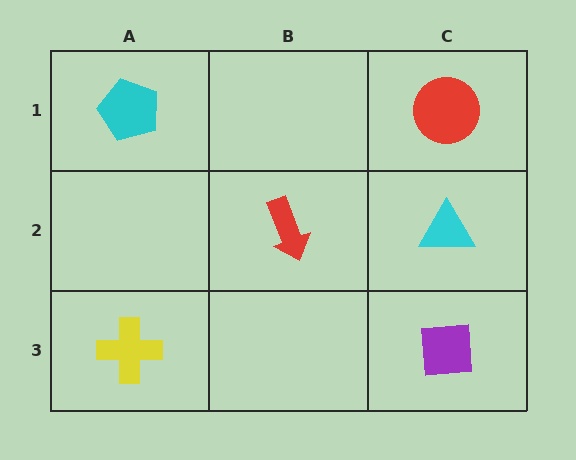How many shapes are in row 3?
2 shapes.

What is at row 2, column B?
A red arrow.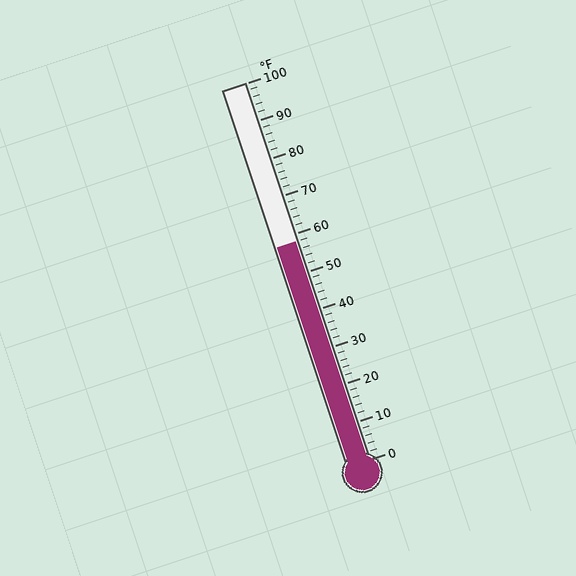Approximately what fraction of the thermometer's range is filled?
The thermometer is filled to approximately 60% of its range.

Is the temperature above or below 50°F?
The temperature is above 50°F.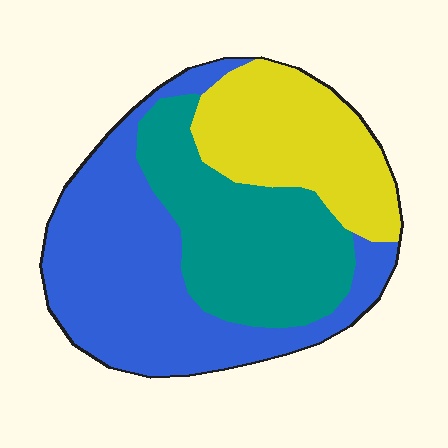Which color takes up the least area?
Yellow, at roughly 25%.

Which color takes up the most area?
Blue, at roughly 45%.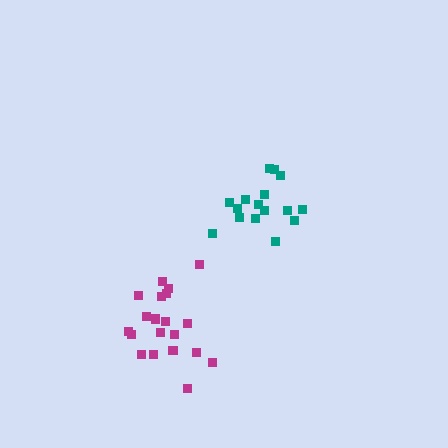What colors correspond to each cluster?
The clusters are colored: magenta, teal.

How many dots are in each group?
Group 1: 20 dots, Group 2: 16 dots (36 total).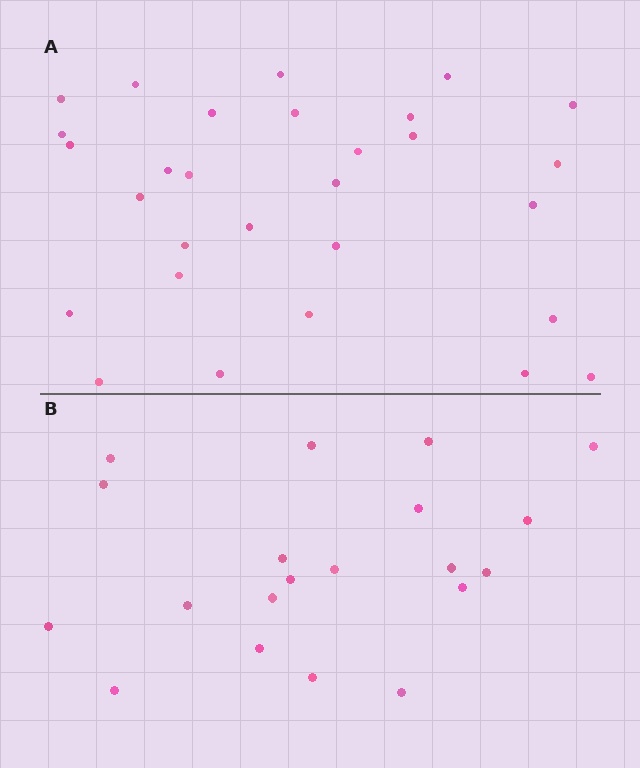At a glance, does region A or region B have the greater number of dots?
Region A (the top region) has more dots.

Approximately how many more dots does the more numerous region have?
Region A has roughly 8 or so more dots than region B.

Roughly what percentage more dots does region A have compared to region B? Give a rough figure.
About 45% more.